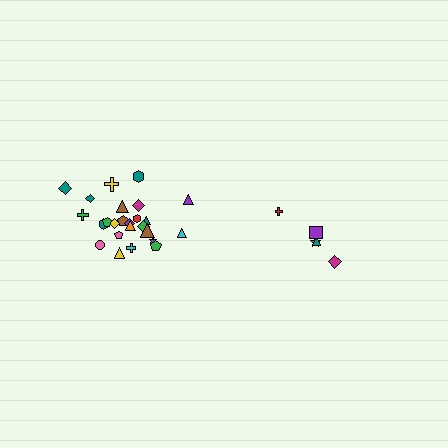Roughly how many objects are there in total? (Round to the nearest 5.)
Roughly 30 objects in total.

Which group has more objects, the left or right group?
The left group.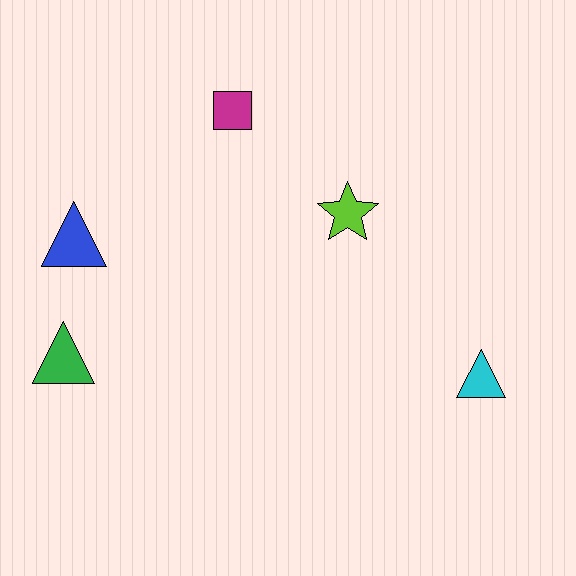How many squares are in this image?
There is 1 square.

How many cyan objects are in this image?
There is 1 cyan object.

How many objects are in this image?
There are 5 objects.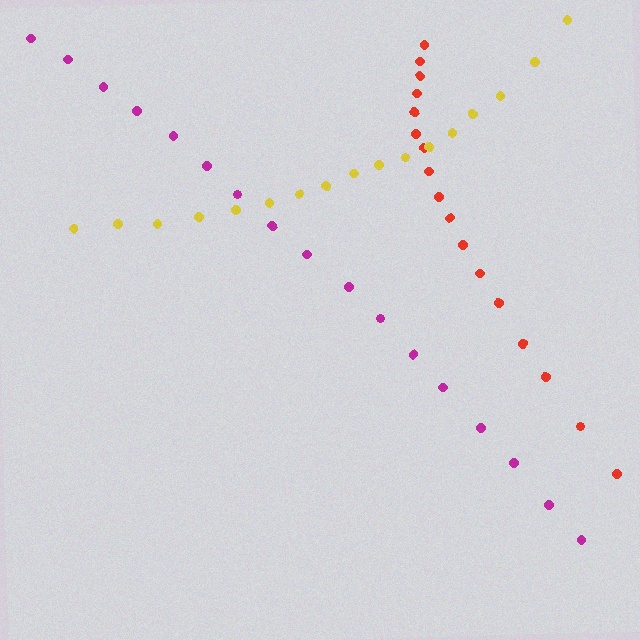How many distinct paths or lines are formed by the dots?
There are 3 distinct paths.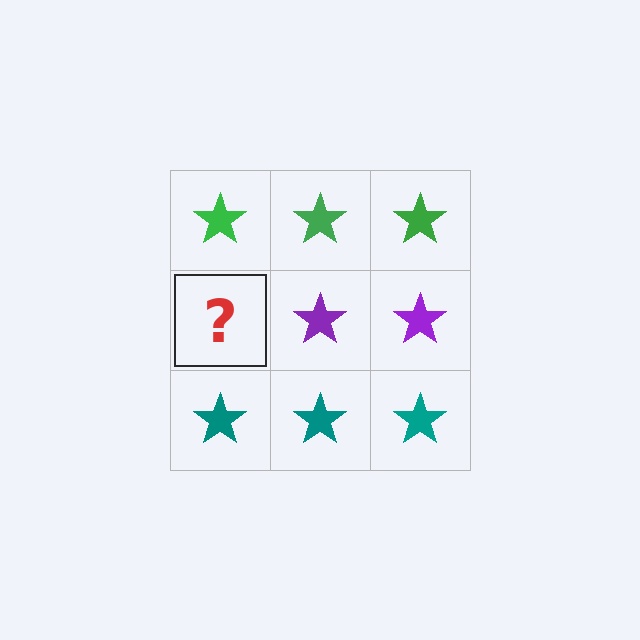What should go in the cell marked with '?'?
The missing cell should contain a purple star.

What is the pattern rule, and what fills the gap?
The rule is that each row has a consistent color. The gap should be filled with a purple star.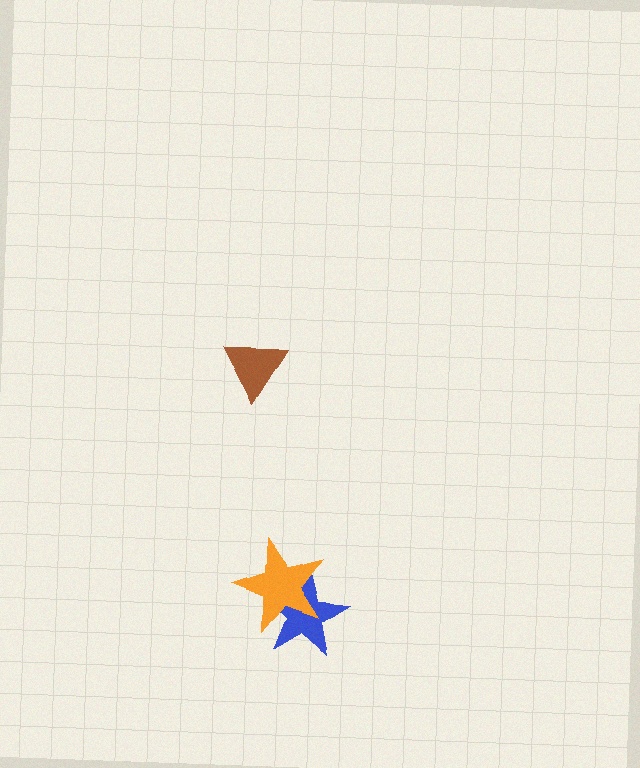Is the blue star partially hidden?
Yes, it is partially covered by another shape.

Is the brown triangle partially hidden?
No, no other shape covers it.